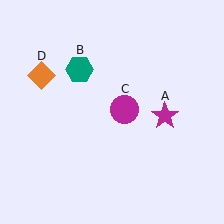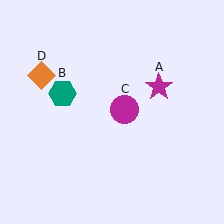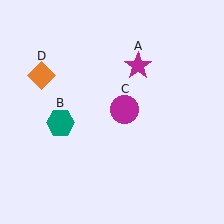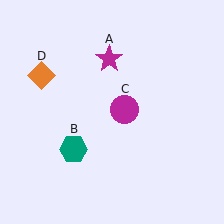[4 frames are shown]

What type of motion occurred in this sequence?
The magenta star (object A), teal hexagon (object B) rotated counterclockwise around the center of the scene.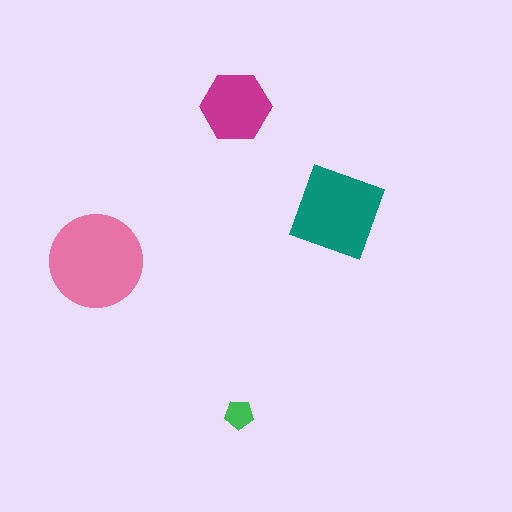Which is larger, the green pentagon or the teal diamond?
The teal diamond.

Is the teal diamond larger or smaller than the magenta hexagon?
Larger.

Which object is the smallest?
The green pentagon.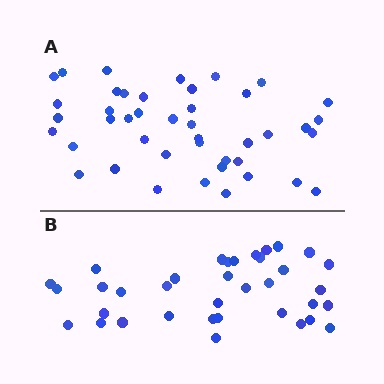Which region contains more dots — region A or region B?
Region A (the top region) has more dots.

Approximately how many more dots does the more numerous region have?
Region A has roughly 8 or so more dots than region B.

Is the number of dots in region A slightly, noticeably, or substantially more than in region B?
Region A has only slightly more — the two regions are fairly close. The ratio is roughly 1.2 to 1.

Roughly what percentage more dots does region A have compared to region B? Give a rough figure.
About 20% more.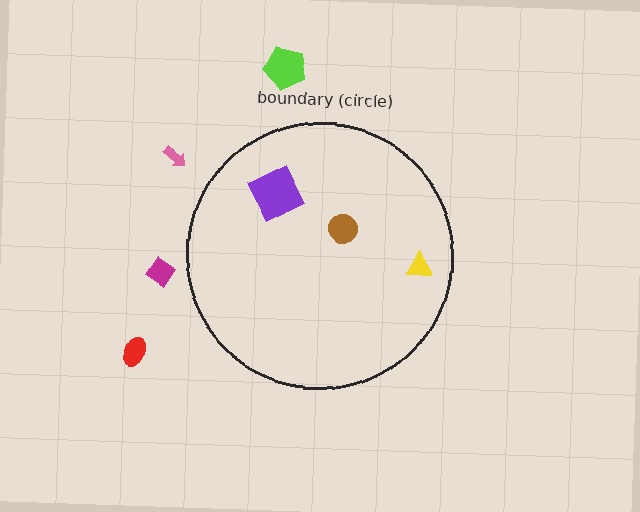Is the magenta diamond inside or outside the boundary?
Outside.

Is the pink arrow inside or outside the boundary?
Outside.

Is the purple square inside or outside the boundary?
Inside.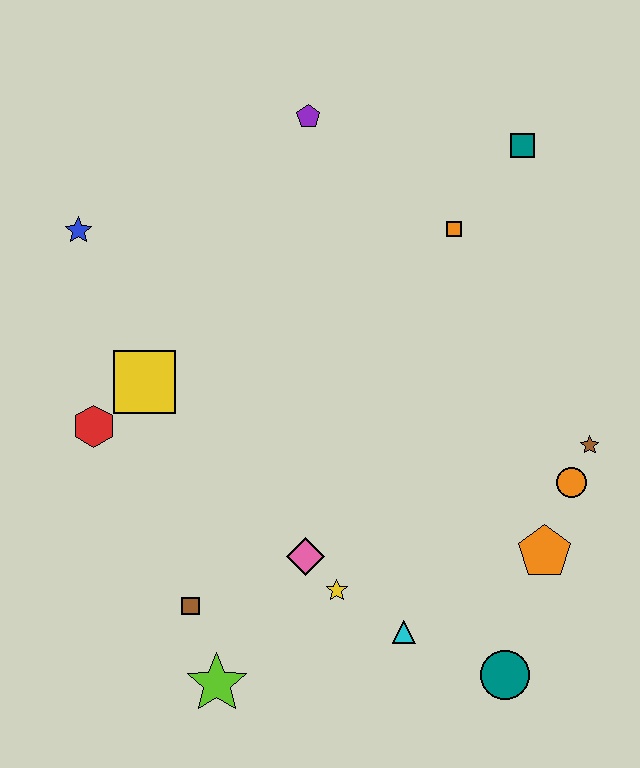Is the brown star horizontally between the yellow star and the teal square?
No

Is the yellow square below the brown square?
No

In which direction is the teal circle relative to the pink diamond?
The teal circle is to the right of the pink diamond.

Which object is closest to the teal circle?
The cyan triangle is closest to the teal circle.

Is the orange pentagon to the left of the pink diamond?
No